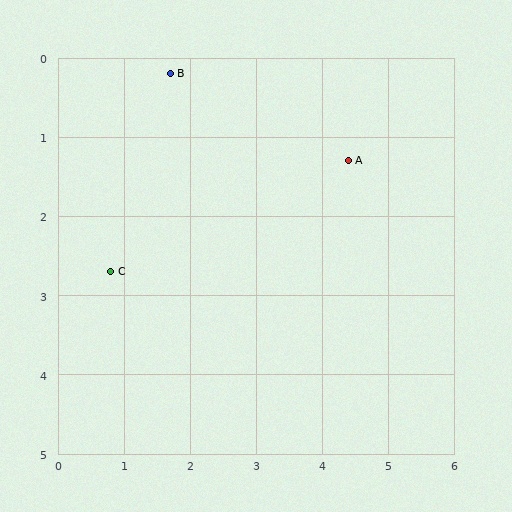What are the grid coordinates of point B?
Point B is at approximately (1.7, 0.2).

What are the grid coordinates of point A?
Point A is at approximately (4.4, 1.3).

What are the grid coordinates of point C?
Point C is at approximately (0.8, 2.7).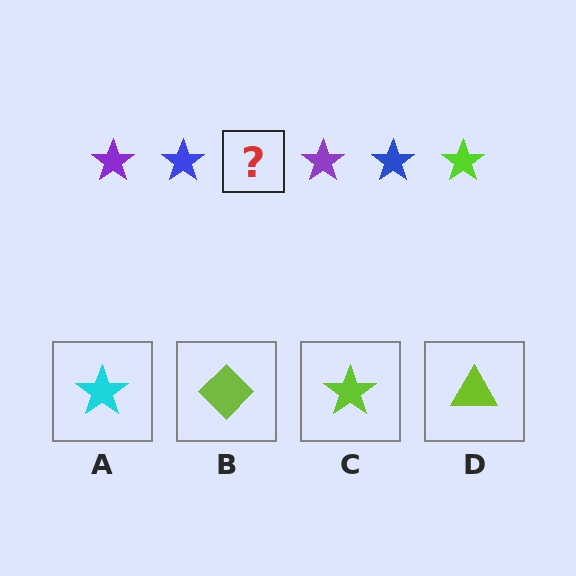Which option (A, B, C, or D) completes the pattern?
C.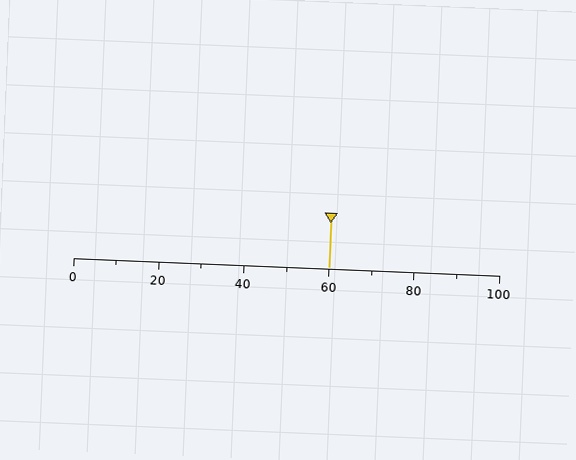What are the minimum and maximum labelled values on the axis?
The axis runs from 0 to 100.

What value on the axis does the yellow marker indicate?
The marker indicates approximately 60.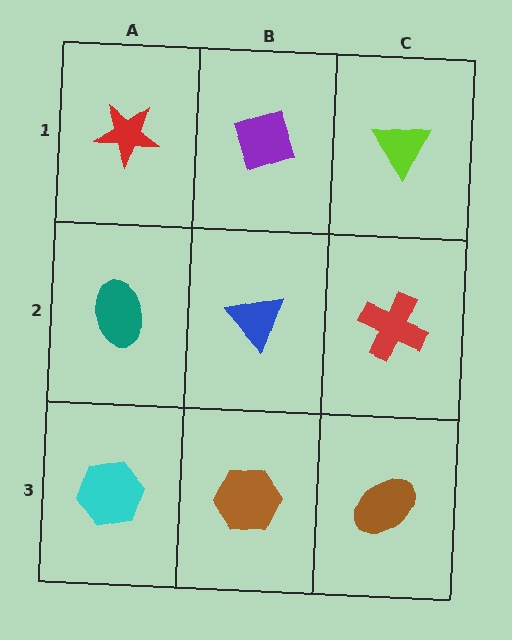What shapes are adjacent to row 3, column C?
A red cross (row 2, column C), a brown hexagon (row 3, column B).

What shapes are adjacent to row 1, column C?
A red cross (row 2, column C), a purple diamond (row 1, column B).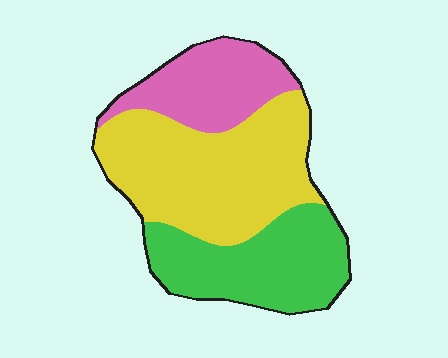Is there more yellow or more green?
Yellow.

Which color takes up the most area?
Yellow, at roughly 45%.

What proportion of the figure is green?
Green covers roughly 30% of the figure.